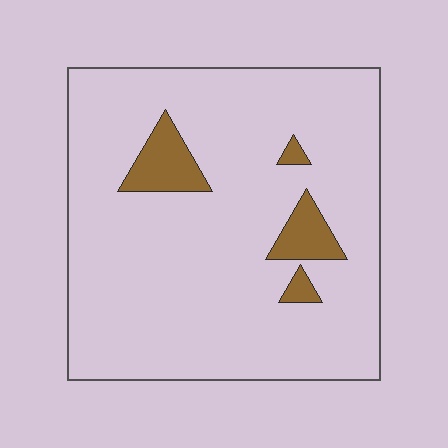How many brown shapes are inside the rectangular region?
4.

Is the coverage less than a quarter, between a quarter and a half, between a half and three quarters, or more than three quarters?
Less than a quarter.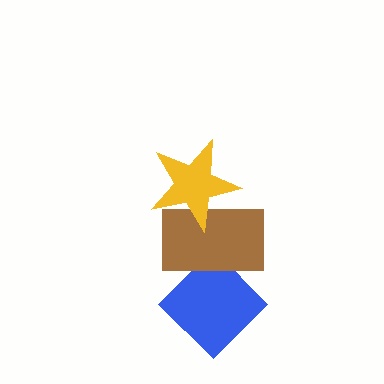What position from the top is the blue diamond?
The blue diamond is 3rd from the top.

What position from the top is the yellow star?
The yellow star is 1st from the top.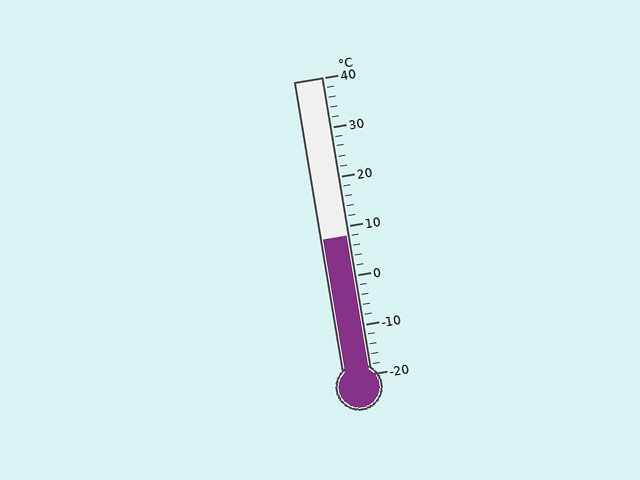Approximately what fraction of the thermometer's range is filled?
The thermometer is filled to approximately 45% of its range.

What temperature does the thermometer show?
The thermometer shows approximately 8°C.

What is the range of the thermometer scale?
The thermometer scale ranges from -20°C to 40°C.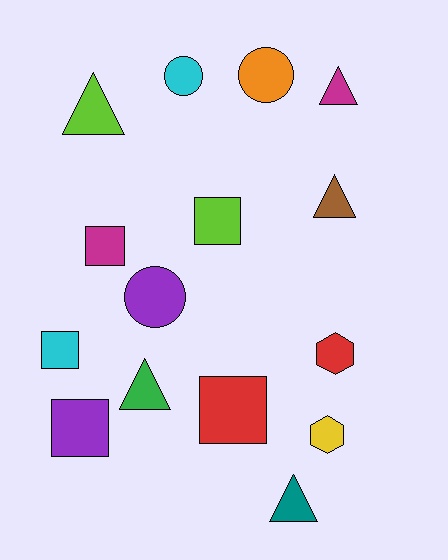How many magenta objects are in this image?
There are 2 magenta objects.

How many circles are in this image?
There are 3 circles.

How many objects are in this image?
There are 15 objects.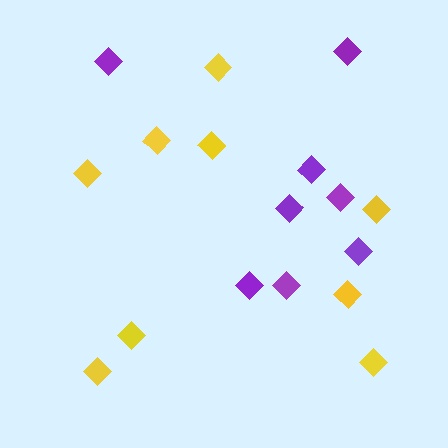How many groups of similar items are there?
There are 2 groups: one group of yellow diamonds (9) and one group of purple diamonds (8).